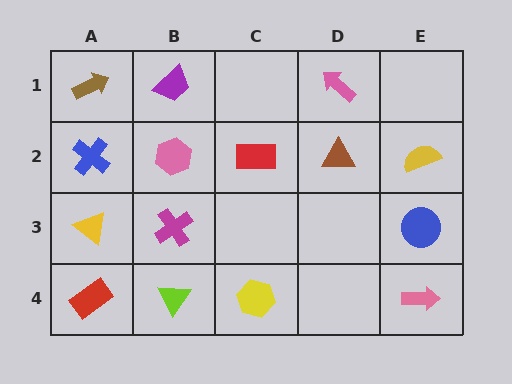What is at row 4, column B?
A lime triangle.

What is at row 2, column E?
A yellow semicircle.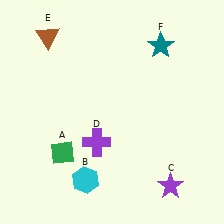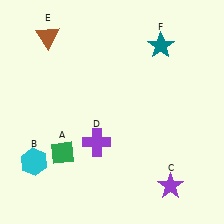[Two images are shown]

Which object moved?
The cyan hexagon (B) moved left.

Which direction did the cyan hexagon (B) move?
The cyan hexagon (B) moved left.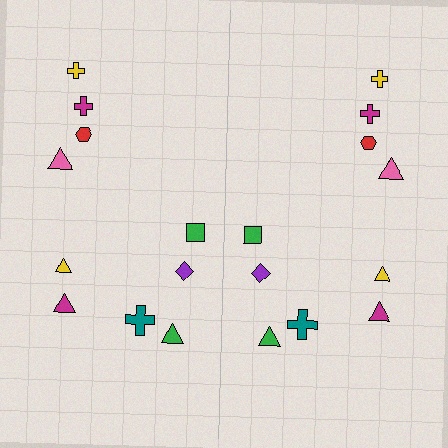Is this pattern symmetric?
Yes, this pattern has bilateral (reflection) symmetry.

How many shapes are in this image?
There are 20 shapes in this image.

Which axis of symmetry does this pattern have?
The pattern has a vertical axis of symmetry running through the center of the image.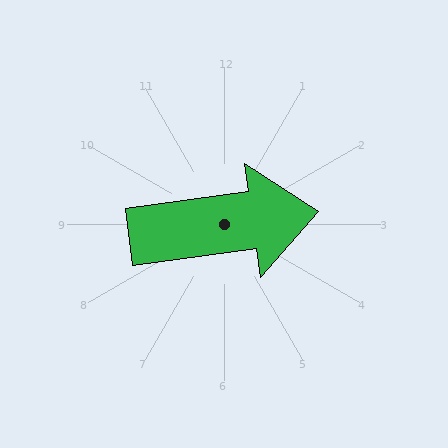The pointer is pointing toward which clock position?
Roughly 3 o'clock.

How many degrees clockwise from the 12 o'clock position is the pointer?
Approximately 82 degrees.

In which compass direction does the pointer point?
East.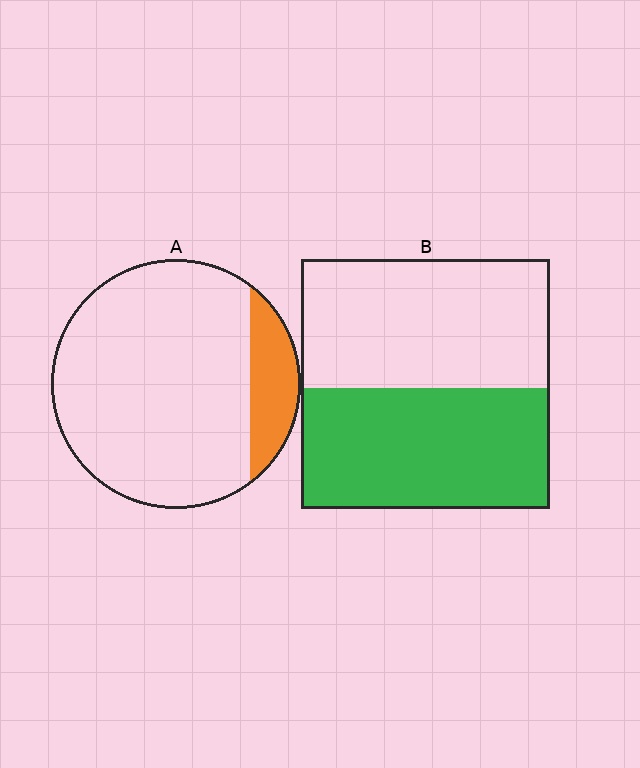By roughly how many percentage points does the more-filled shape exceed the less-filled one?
By roughly 35 percentage points (B over A).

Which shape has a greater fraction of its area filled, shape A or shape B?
Shape B.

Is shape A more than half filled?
No.